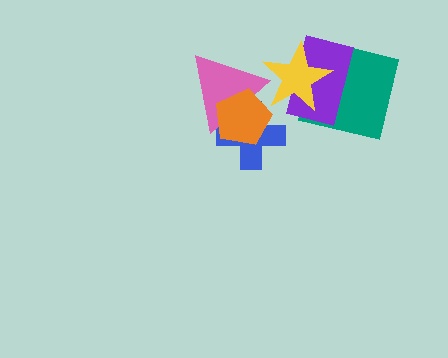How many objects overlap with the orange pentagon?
2 objects overlap with the orange pentagon.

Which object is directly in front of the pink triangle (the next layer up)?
The orange pentagon is directly in front of the pink triangle.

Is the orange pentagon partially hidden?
No, no other shape covers it.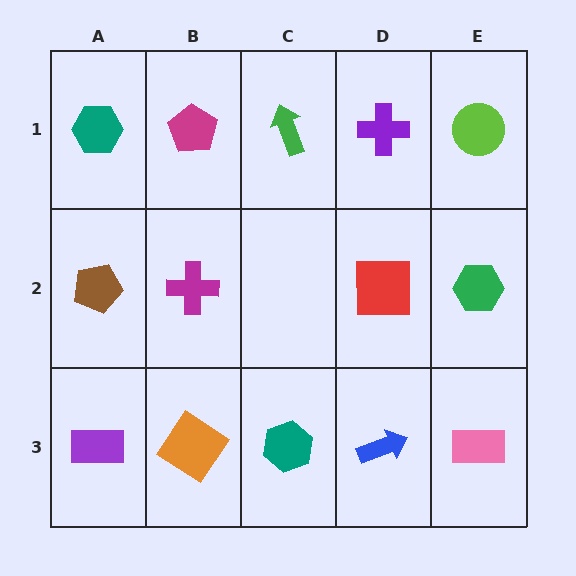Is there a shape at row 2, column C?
No, that cell is empty.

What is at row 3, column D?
A blue arrow.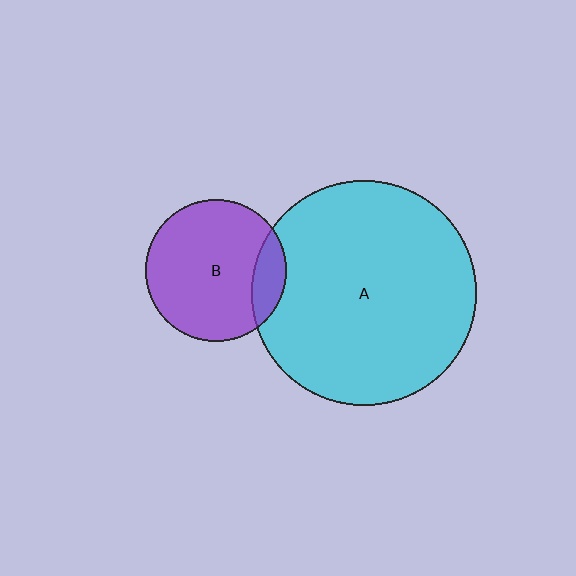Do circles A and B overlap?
Yes.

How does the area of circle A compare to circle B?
Approximately 2.5 times.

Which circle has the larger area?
Circle A (cyan).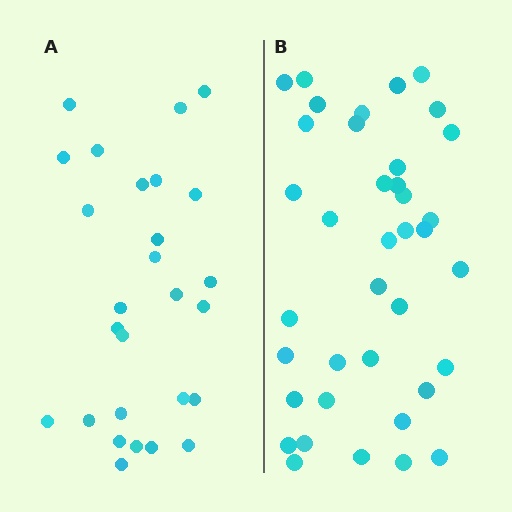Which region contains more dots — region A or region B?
Region B (the right region) has more dots.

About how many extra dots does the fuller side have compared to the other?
Region B has roughly 12 or so more dots than region A.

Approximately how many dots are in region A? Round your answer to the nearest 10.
About 30 dots. (The exact count is 27, which rounds to 30.)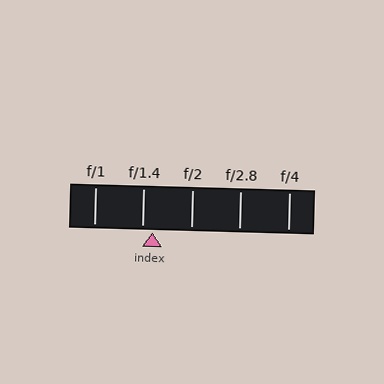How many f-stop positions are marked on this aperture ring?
There are 5 f-stop positions marked.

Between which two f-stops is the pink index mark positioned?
The index mark is between f/1.4 and f/2.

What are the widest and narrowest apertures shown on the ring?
The widest aperture shown is f/1 and the narrowest is f/4.